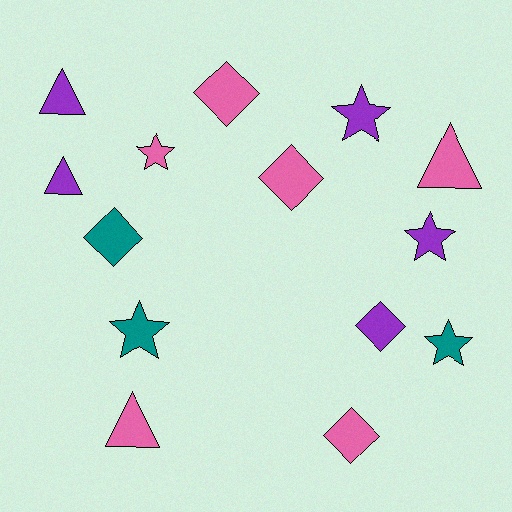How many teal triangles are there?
There are no teal triangles.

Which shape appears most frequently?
Diamond, with 5 objects.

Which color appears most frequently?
Pink, with 6 objects.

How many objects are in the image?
There are 14 objects.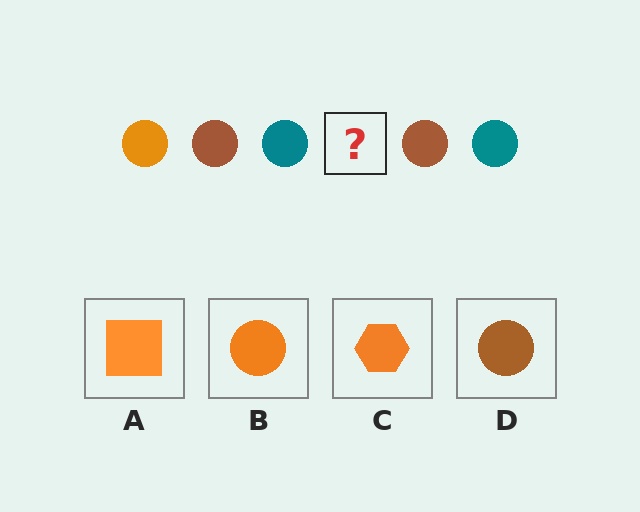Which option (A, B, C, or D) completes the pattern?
B.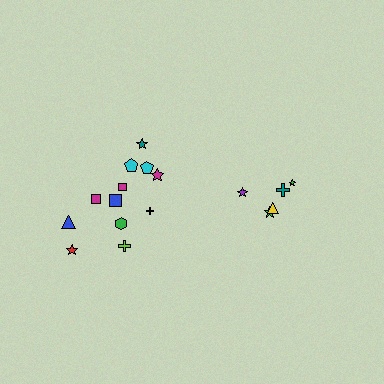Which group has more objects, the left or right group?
The left group.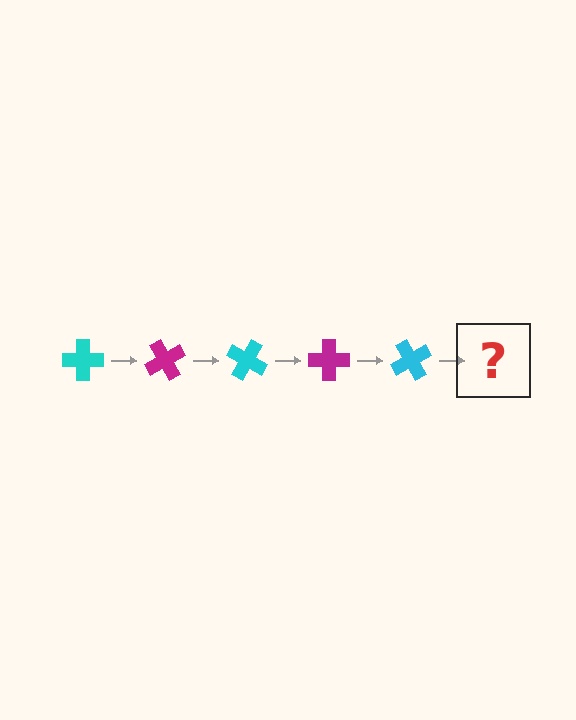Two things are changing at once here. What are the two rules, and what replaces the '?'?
The two rules are that it rotates 60 degrees each step and the color cycles through cyan and magenta. The '?' should be a magenta cross, rotated 300 degrees from the start.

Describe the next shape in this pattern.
It should be a magenta cross, rotated 300 degrees from the start.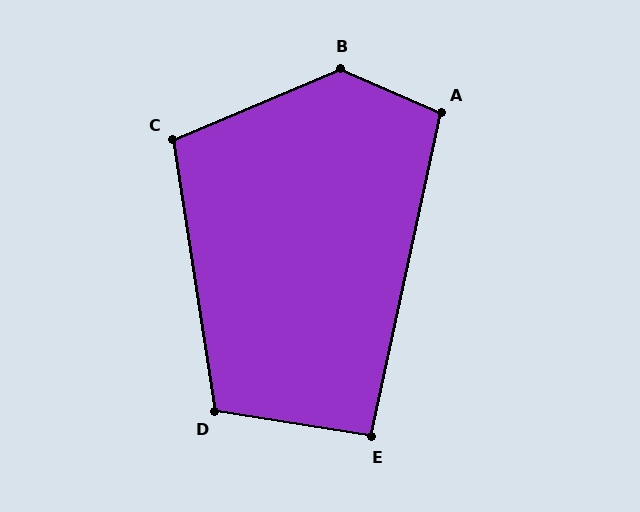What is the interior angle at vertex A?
Approximately 101 degrees (obtuse).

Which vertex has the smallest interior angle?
E, at approximately 93 degrees.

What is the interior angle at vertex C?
Approximately 104 degrees (obtuse).